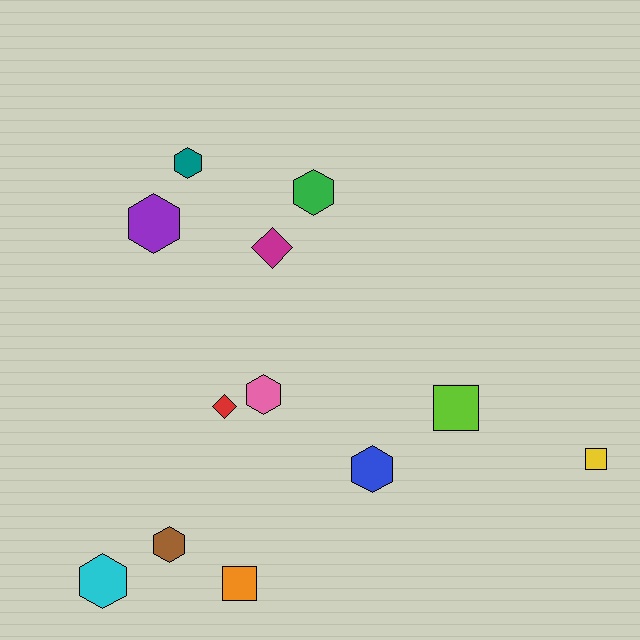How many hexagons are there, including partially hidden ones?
There are 7 hexagons.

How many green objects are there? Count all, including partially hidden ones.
There is 1 green object.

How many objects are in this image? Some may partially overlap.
There are 12 objects.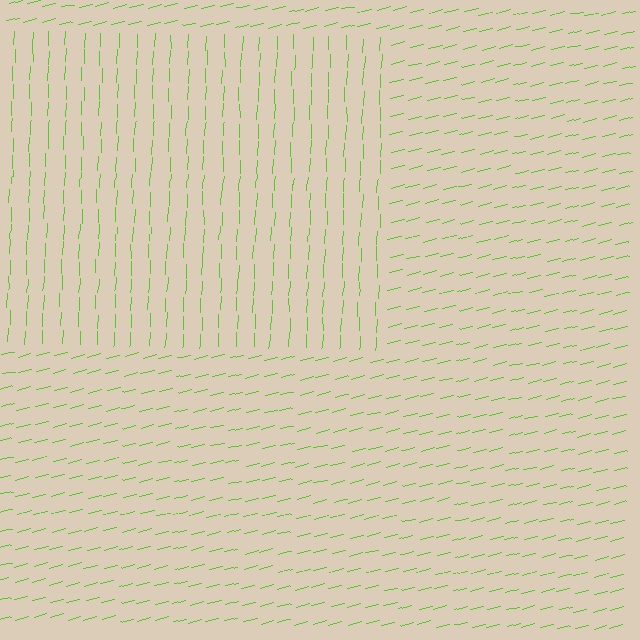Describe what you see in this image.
The image is filled with small lime line segments. A rectangle region in the image has lines oriented differently from the surrounding lines, creating a visible texture boundary.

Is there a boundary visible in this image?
Yes, there is a texture boundary formed by a change in line orientation.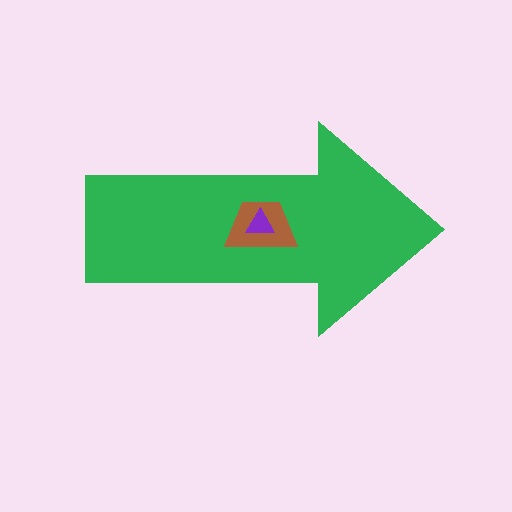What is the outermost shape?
The green arrow.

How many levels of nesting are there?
3.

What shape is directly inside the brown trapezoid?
The purple triangle.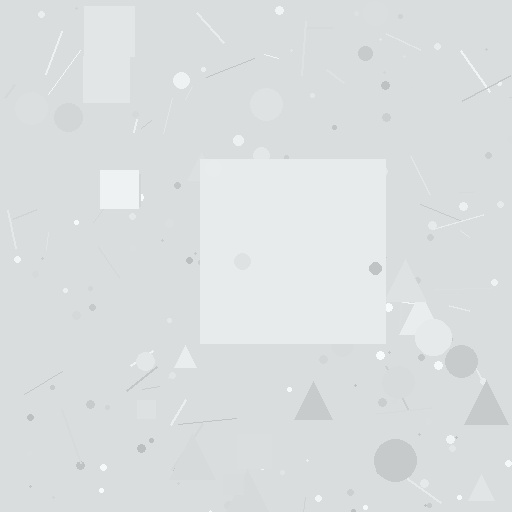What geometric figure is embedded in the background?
A square is embedded in the background.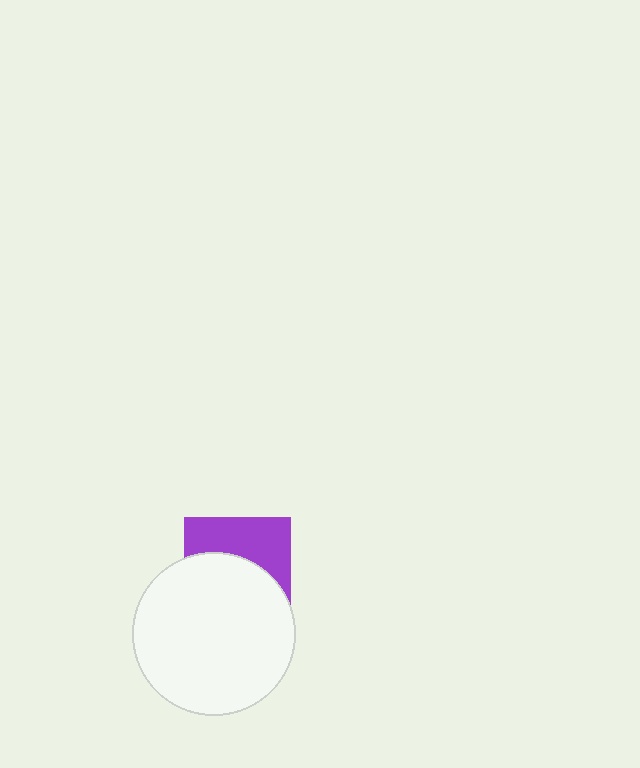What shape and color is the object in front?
The object in front is a white circle.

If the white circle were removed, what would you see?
You would see the complete purple square.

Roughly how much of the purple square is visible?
A small part of it is visible (roughly 43%).